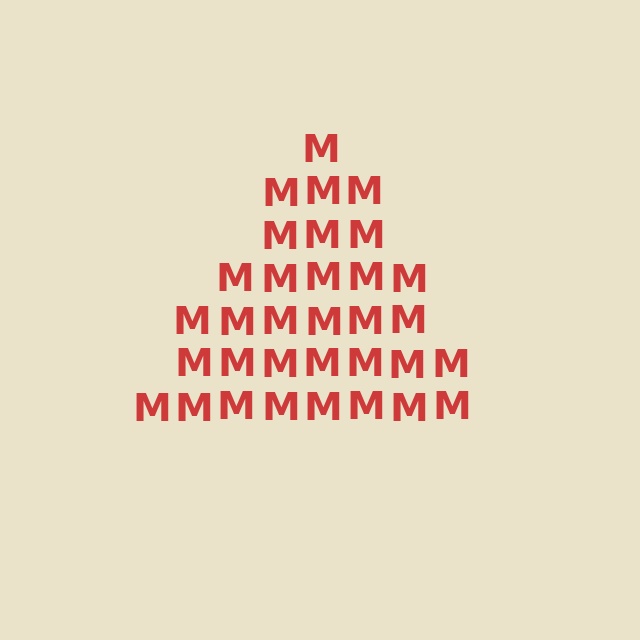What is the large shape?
The large shape is a triangle.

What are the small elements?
The small elements are letter M's.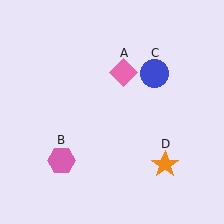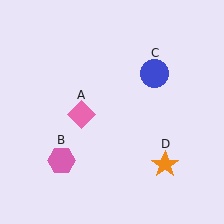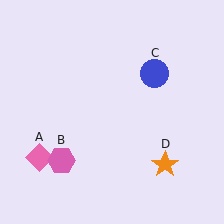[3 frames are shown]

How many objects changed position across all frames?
1 object changed position: pink diamond (object A).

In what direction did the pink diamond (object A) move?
The pink diamond (object A) moved down and to the left.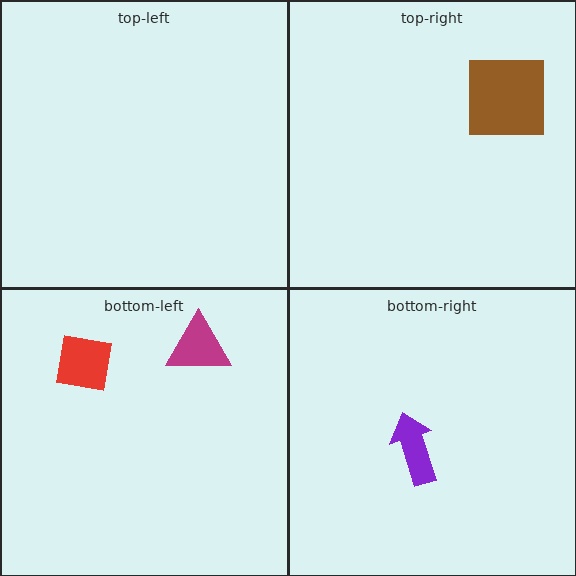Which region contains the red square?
The bottom-left region.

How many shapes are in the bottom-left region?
2.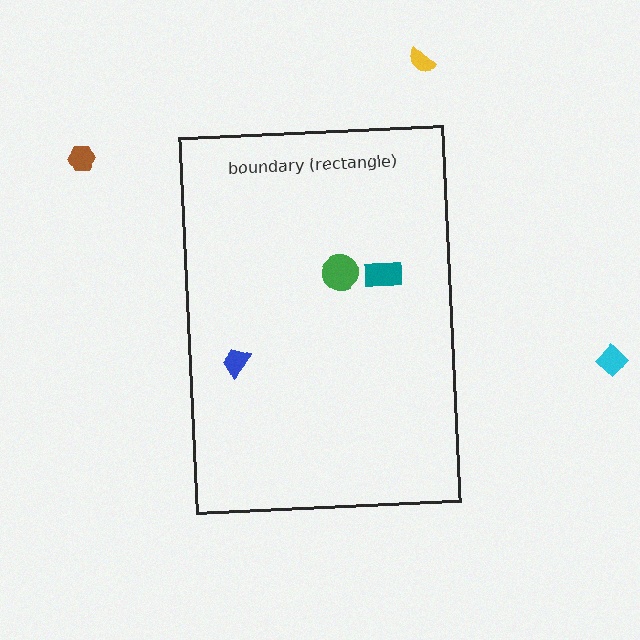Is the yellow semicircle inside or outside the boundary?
Outside.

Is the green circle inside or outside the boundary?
Inside.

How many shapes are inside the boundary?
3 inside, 3 outside.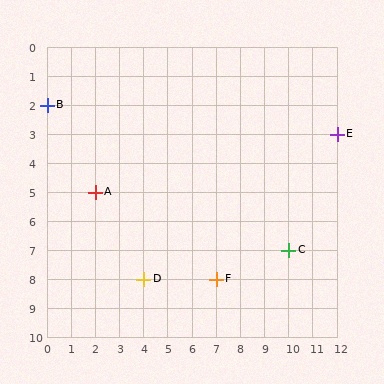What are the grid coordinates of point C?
Point C is at grid coordinates (10, 7).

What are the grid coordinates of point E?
Point E is at grid coordinates (12, 3).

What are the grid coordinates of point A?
Point A is at grid coordinates (2, 5).